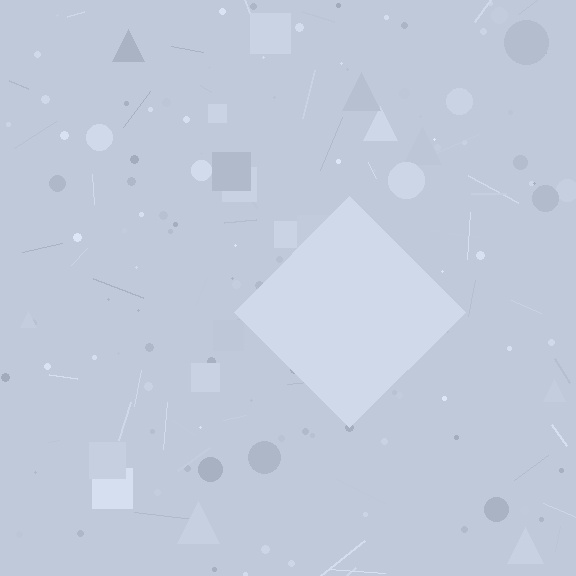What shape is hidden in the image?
A diamond is hidden in the image.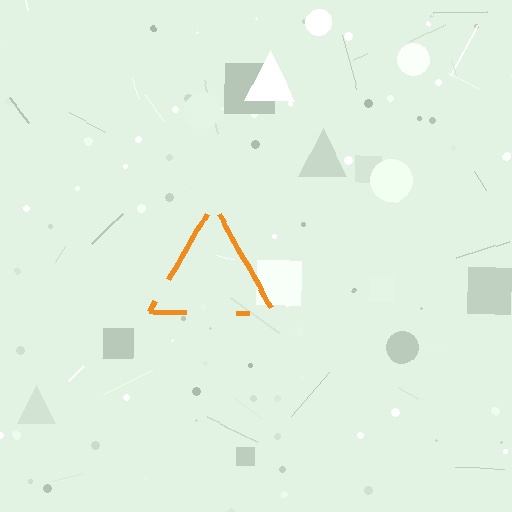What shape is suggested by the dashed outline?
The dashed outline suggests a triangle.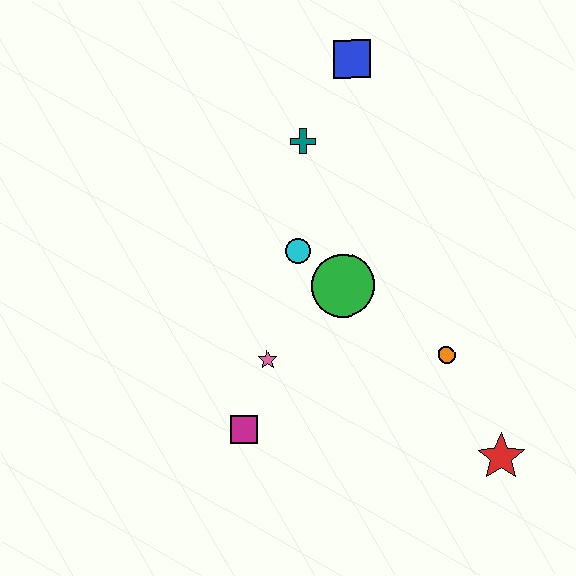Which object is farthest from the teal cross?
The red star is farthest from the teal cross.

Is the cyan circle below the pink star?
No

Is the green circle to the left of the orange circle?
Yes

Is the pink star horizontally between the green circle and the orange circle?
No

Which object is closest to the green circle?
The cyan circle is closest to the green circle.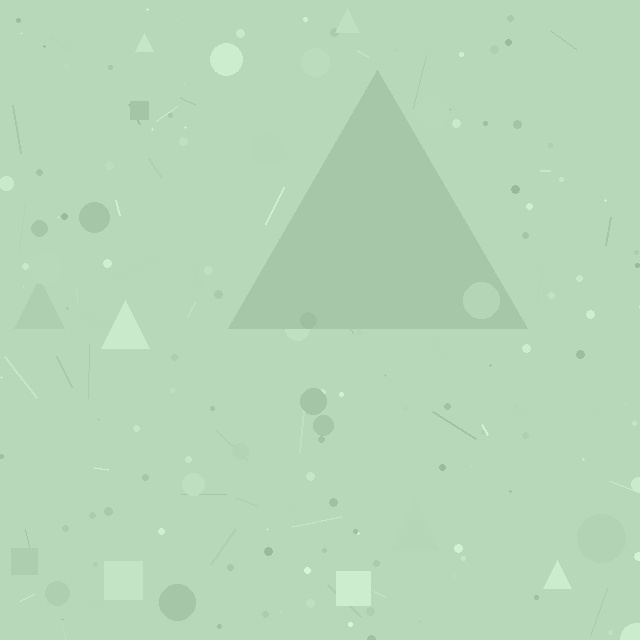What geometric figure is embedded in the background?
A triangle is embedded in the background.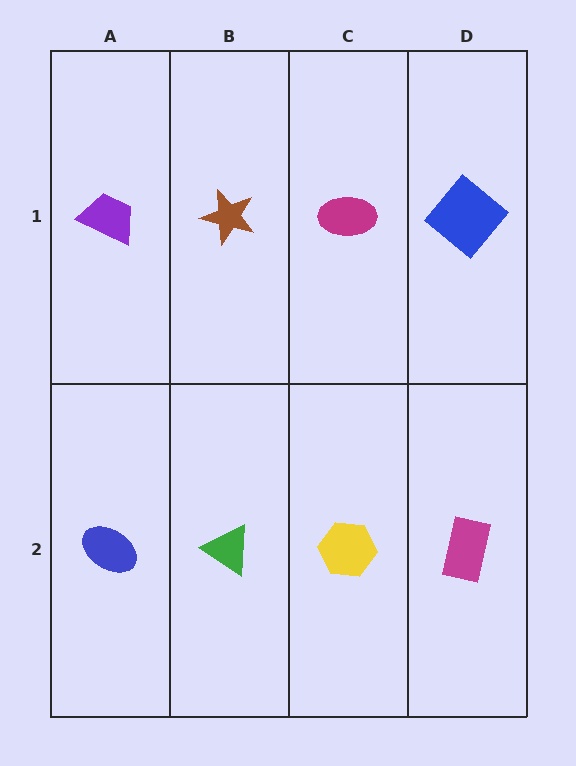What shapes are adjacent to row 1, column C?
A yellow hexagon (row 2, column C), a brown star (row 1, column B), a blue diamond (row 1, column D).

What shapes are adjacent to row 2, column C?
A magenta ellipse (row 1, column C), a green triangle (row 2, column B), a magenta rectangle (row 2, column D).